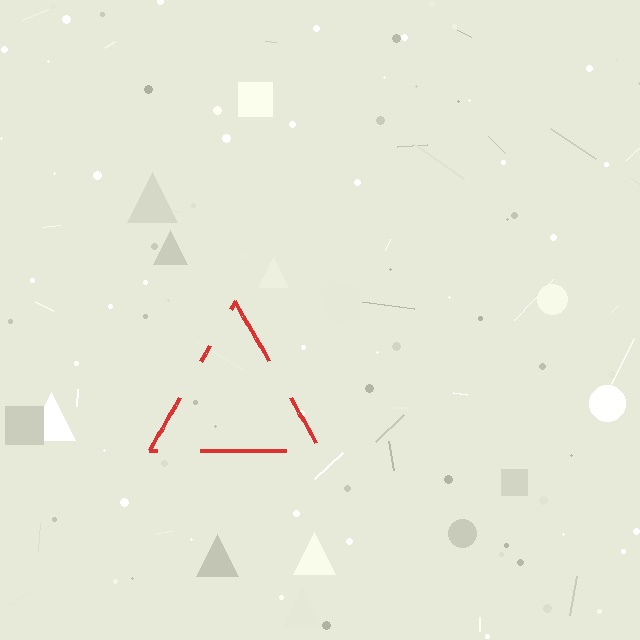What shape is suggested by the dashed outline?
The dashed outline suggests a triangle.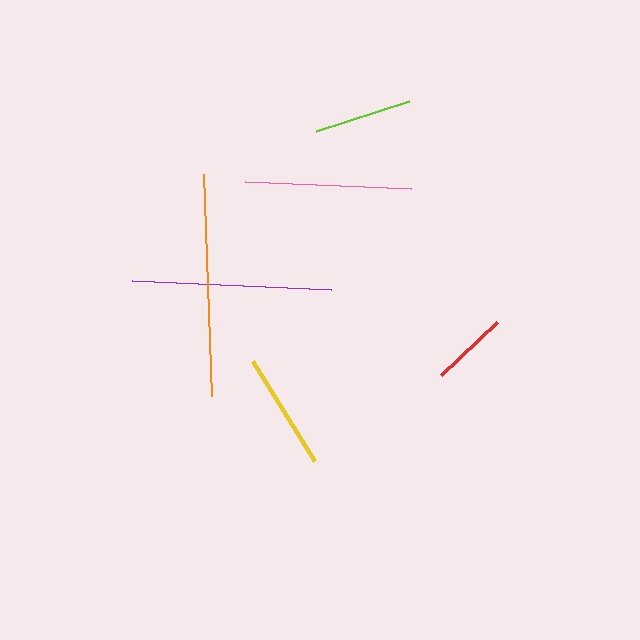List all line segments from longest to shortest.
From longest to shortest: orange, purple, pink, yellow, lime, red.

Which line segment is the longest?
The orange line is the longest at approximately 222 pixels.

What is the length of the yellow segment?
The yellow segment is approximately 117 pixels long.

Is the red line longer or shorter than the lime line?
The lime line is longer than the red line.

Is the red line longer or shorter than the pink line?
The pink line is longer than the red line.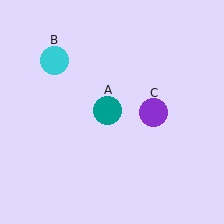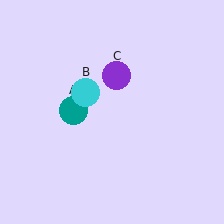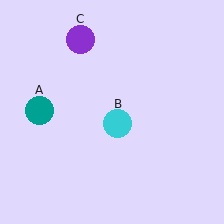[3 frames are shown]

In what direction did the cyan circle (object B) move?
The cyan circle (object B) moved down and to the right.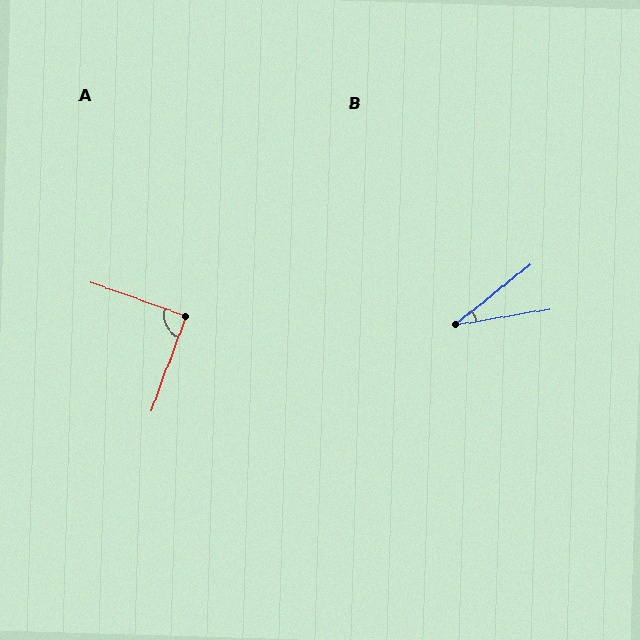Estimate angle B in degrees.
Approximately 29 degrees.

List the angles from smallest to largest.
B (29°), A (89°).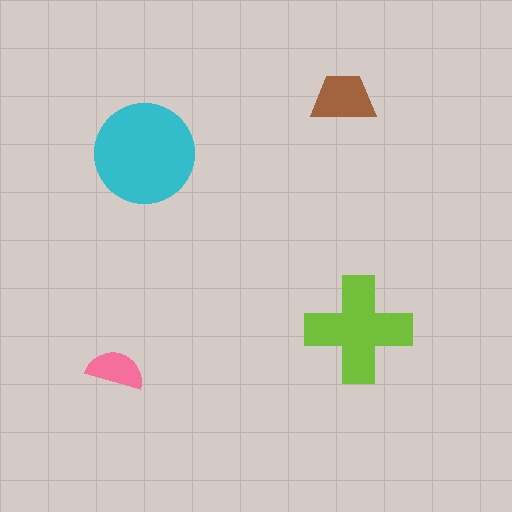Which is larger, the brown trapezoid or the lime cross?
The lime cross.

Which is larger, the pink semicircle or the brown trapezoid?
The brown trapezoid.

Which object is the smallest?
The pink semicircle.